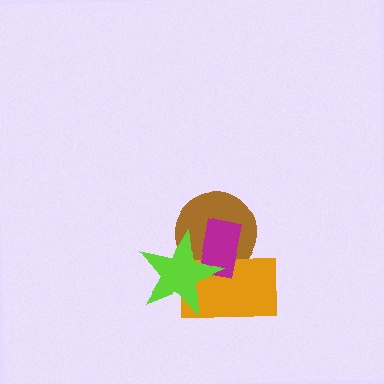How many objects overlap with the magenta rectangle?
3 objects overlap with the magenta rectangle.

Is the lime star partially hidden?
No, no other shape covers it.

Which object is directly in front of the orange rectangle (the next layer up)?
The magenta rectangle is directly in front of the orange rectangle.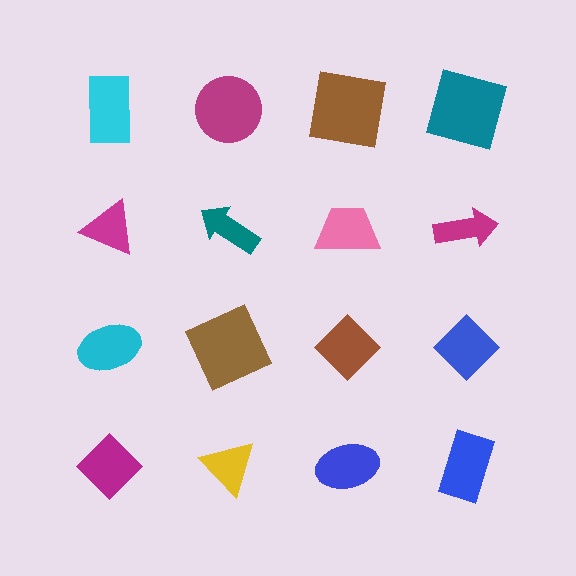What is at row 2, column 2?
A teal arrow.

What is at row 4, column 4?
A blue rectangle.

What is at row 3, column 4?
A blue diamond.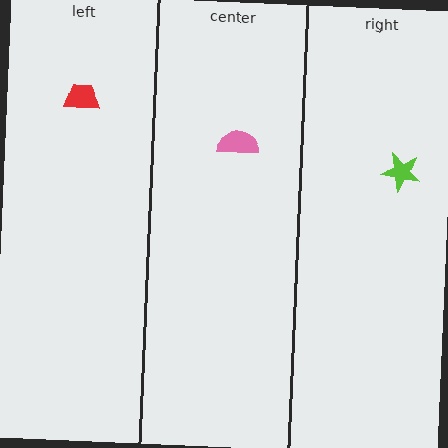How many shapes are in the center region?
1.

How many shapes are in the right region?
1.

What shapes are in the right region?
The lime star.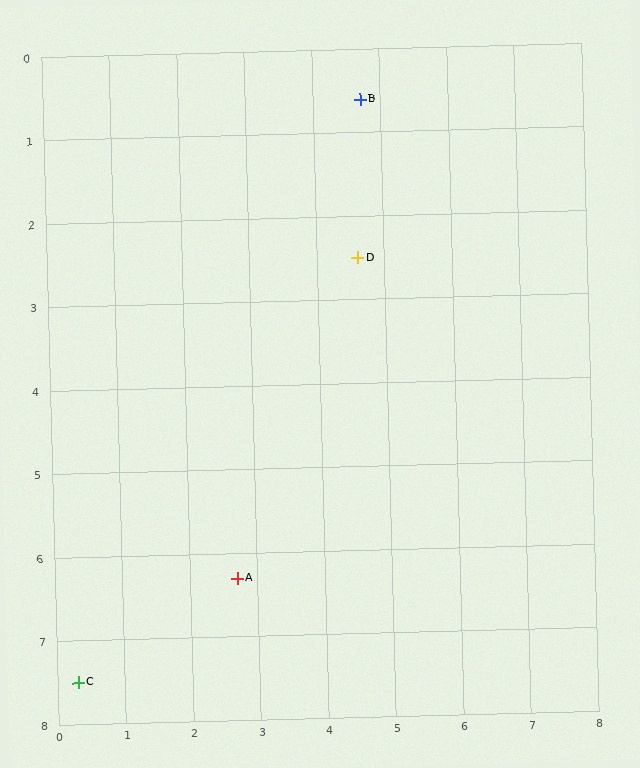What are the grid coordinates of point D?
Point D is at approximately (4.6, 2.5).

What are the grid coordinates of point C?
Point C is at approximately (0.3, 7.5).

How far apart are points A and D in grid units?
Points A and D are about 4.2 grid units apart.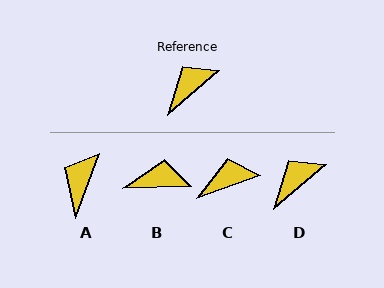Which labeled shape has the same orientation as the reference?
D.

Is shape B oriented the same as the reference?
No, it is off by about 39 degrees.